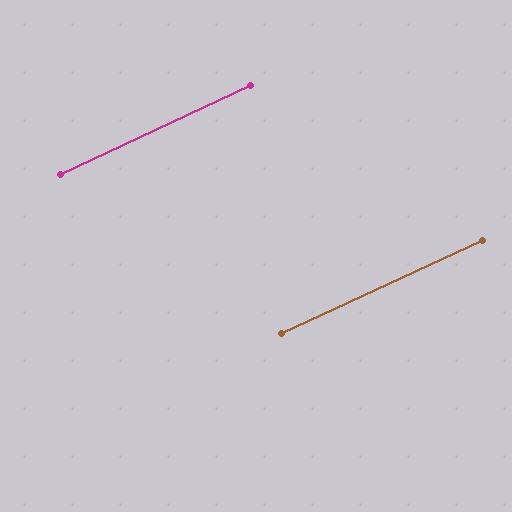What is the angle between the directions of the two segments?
Approximately 0 degrees.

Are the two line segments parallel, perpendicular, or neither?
Parallel — their directions differ by only 0.2°.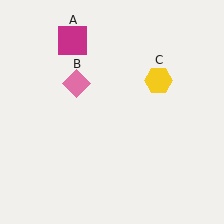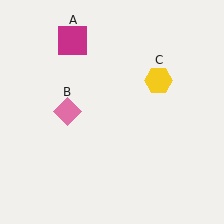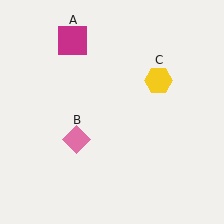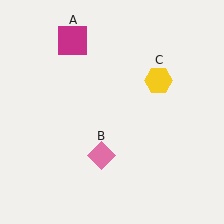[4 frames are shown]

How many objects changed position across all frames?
1 object changed position: pink diamond (object B).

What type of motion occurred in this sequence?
The pink diamond (object B) rotated counterclockwise around the center of the scene.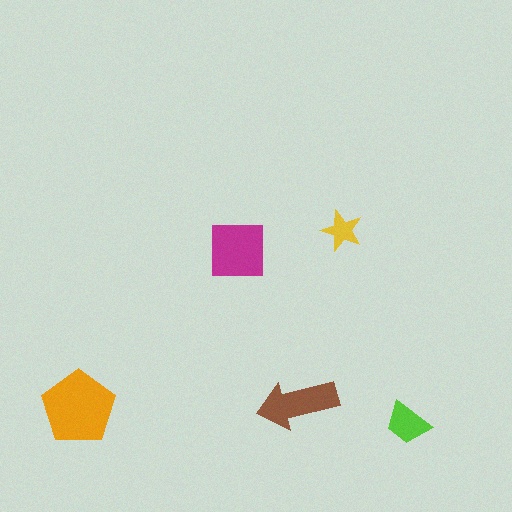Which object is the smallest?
The yellow star.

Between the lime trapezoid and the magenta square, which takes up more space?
The magenta square.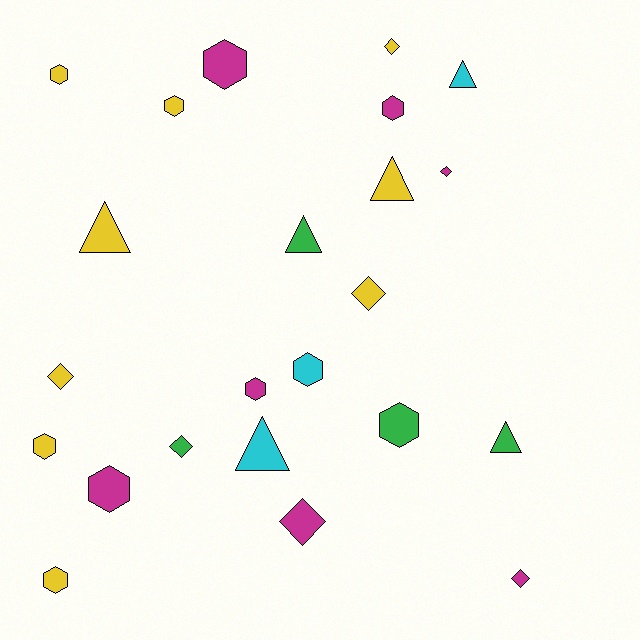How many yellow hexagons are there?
There are 4 yellow hexagons.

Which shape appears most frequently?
Hexagon, with 10 objects.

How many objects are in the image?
There are 23 objects.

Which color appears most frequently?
Yellow, with 9 objects.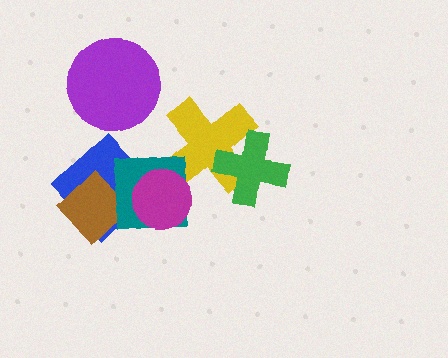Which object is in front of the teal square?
The magenta circle is in front of the teal square.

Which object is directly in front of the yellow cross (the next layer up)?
The teal square is directly in front of the yellow cross.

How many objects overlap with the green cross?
1 object overlaps with the green cross.